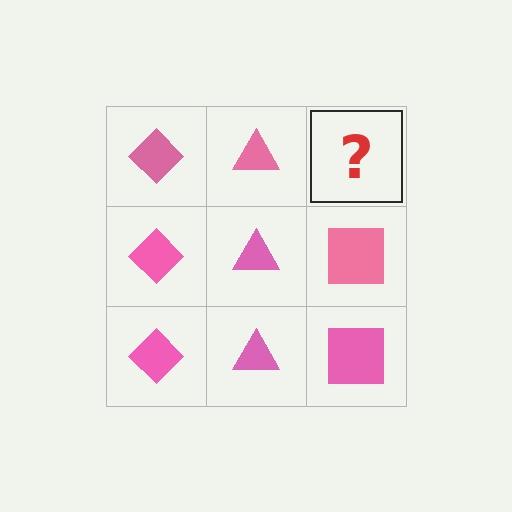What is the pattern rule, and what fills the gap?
The rule is that each column has a consistent shape. The gap should be filled with a pink square.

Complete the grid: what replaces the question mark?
The question mark should be replaced with a pink square.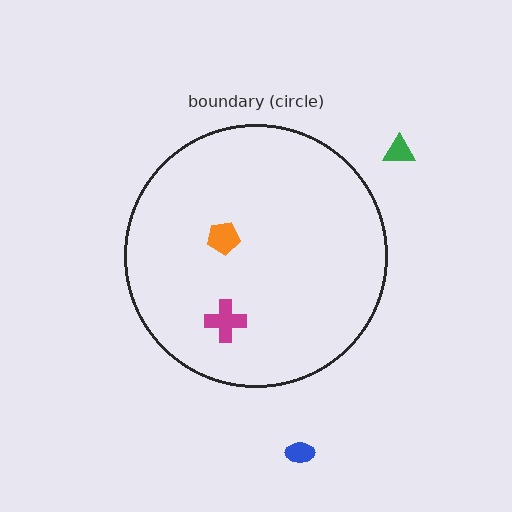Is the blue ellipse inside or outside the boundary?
Outside.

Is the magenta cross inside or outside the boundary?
Inside.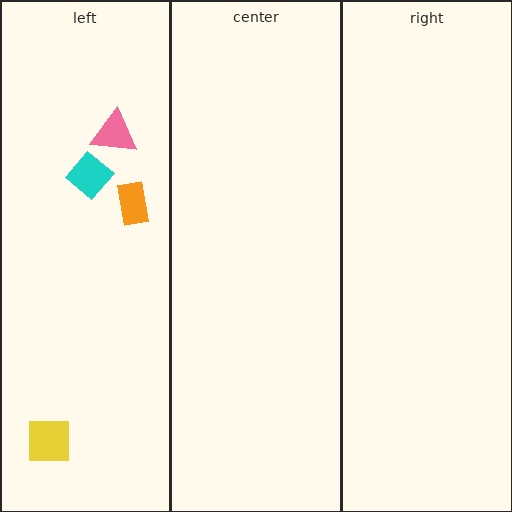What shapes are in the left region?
The cyan diamond, the pink triangle, the yellow square, the orange rectangle.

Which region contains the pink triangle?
The left region.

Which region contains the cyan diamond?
The left region.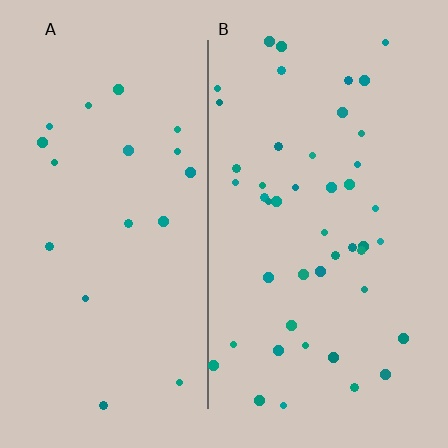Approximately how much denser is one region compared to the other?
Approximately 2.4× — region B over region A.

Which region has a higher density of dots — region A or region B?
B (the right).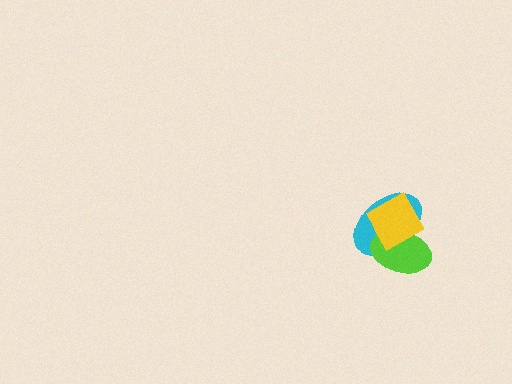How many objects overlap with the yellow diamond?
2 objects overlap with the yellow diamond.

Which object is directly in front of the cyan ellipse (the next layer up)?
The lime ellipse is directly in front of the cyan ellipse.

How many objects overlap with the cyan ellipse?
2 objects overlap with the cyan ellipse.